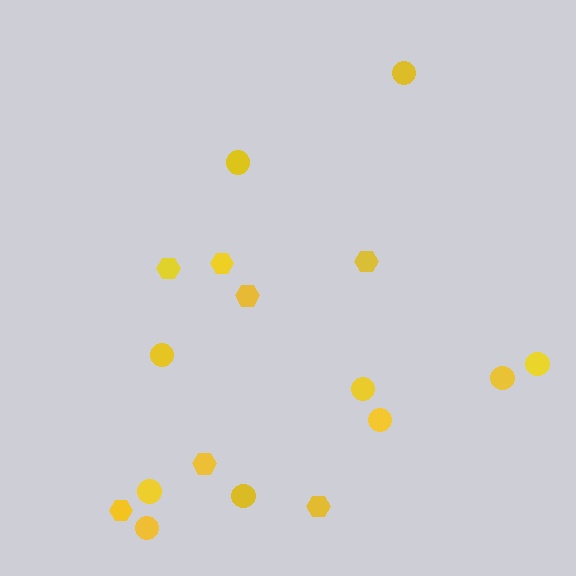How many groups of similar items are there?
There are 2 groups: one group of hexagons (7) and one group of circles (10).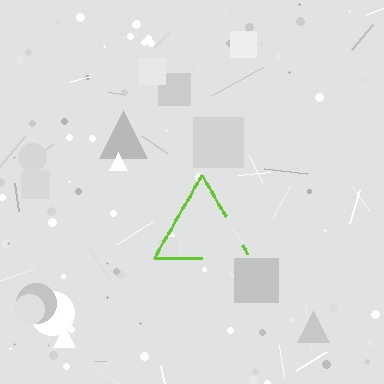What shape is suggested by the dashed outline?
The dashed outline suggests a triangle.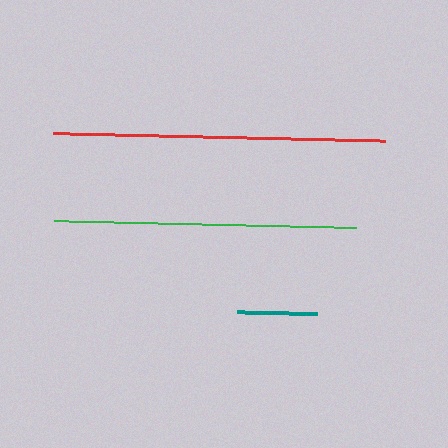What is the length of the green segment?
The green segment is approximately 302 pixels long.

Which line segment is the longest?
The red line is the longest at approximately 332 pixels.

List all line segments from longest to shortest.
From longest to shortest: red, green, teal.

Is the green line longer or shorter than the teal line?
The green line is longer than the teal line.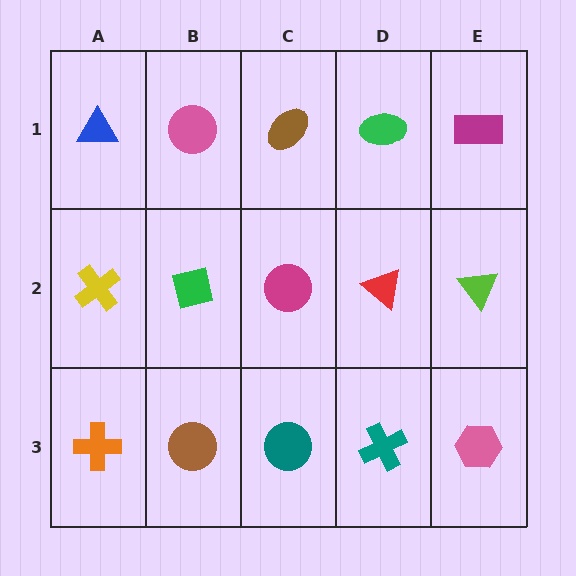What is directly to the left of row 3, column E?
A teal cross.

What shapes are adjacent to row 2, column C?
A brown ellipse (row 1, column C), a teal circle (row 3, column C), a green square (row 2, column B), a red triangle (row 2, column D).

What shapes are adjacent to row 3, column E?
A lime triangle (row 2, column E), a teal cross (row 3, column D).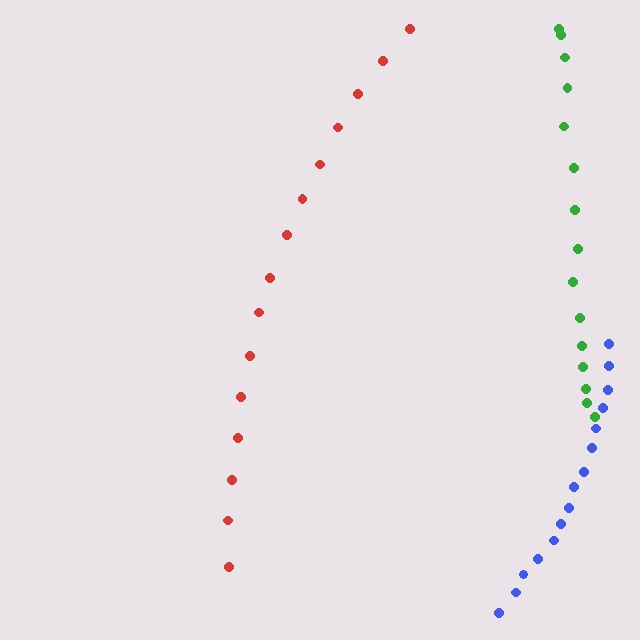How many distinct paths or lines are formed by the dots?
There are 3 distinct paths.